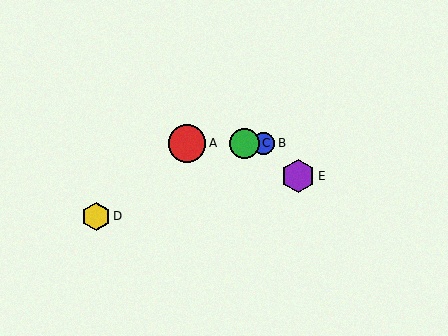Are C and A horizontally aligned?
Yes, both are at y≈143.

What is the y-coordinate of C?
Object C is at y≈143.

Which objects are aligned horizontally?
Objects A, B, C are aligned horizontally.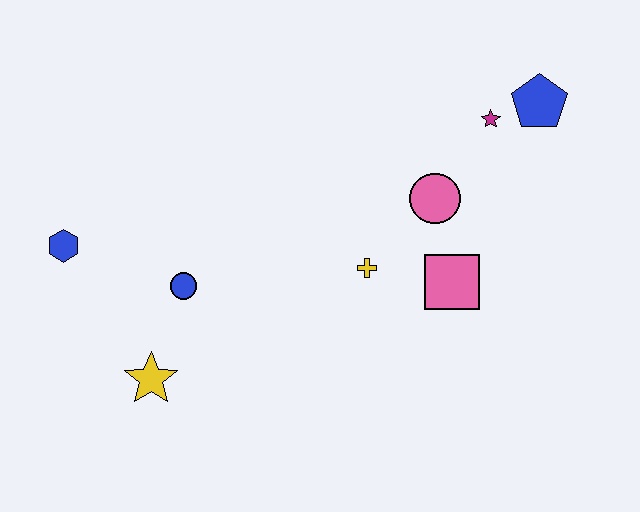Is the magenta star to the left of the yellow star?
No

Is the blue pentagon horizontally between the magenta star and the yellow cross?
No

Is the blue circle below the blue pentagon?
Yes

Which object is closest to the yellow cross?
The pink square is closest to the yellow cross.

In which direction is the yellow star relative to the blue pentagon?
The yellow star is to the left of the blue pentagon.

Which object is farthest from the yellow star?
The blue pentagon is farthest from the yellow star.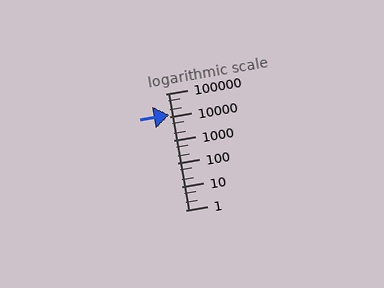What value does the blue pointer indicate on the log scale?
The pointer indicates approximately 12000.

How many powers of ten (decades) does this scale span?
The scale spans 5 decades, from 1 to 100000.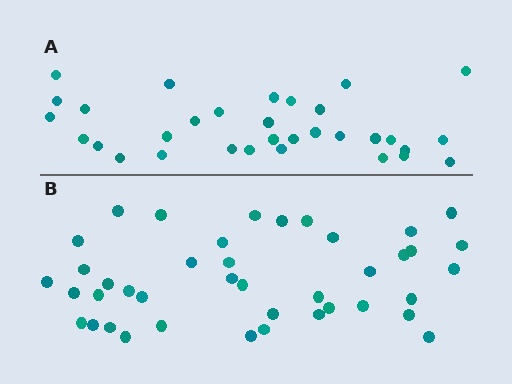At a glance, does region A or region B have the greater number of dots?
Region B (the bottom region) has more dots.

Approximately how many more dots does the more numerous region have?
Region B has roughly 8 or so more dots than region A.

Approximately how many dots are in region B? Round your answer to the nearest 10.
About 40 dots. (The exact count is 41, which rounds to 40.)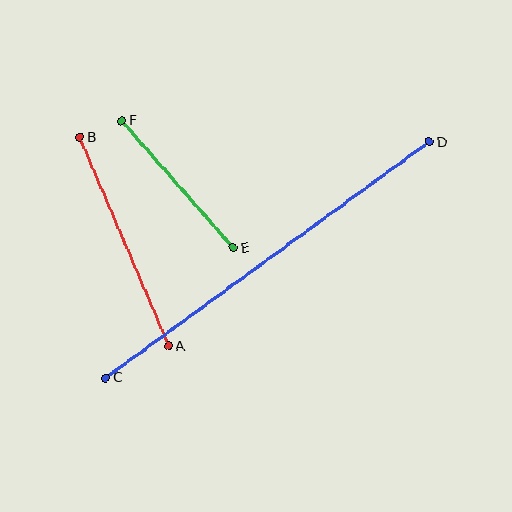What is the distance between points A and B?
The distance is approximately 227 pixels.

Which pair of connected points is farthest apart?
Points C and D are farthest apart.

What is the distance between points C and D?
The distance is approximately 400 pixels.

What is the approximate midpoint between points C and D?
The midpoint is at approximately (268, 260) pixels.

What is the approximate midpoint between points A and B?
The midpoint is at approximately (124, 242) pixels.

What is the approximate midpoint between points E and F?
The midpoint is at approximately (178, 184) pixels.